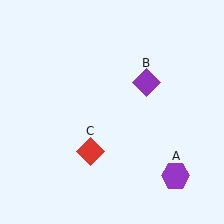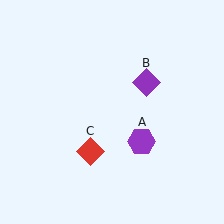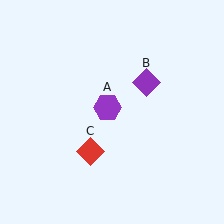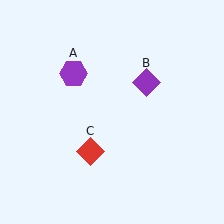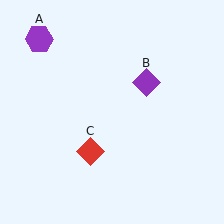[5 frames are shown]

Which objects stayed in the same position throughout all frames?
Purple diamond (object B) and red diamond (object C) remained stationary.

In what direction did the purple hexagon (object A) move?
The purple hexagon (object A) moved up and to the left.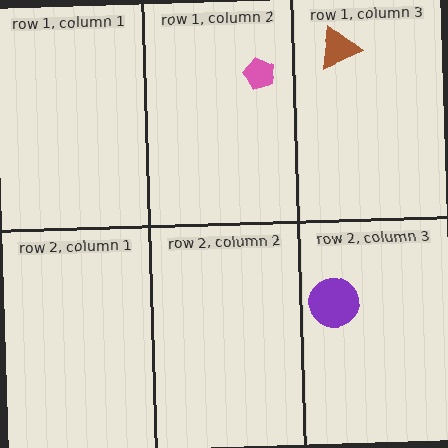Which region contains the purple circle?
The row 2, column 3 region.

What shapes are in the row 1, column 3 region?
The brown triangle.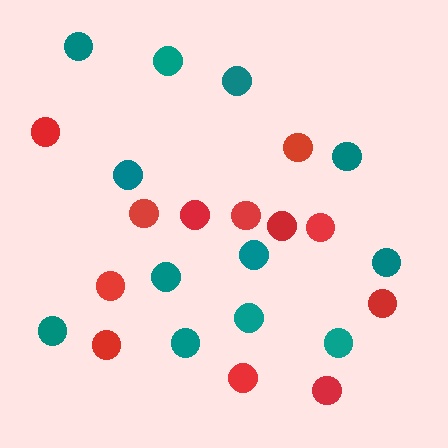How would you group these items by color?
There are 2 groups: one group of red circles (12) and one group of teal circles (12).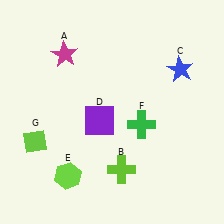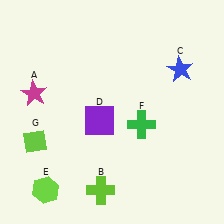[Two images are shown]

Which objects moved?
The objects that moved are: the magenta star (A), the lime cross (B), the lime hexagon (E).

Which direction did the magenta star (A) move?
The magenta star (A) moved down.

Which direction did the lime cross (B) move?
The lime cross (B) moved left.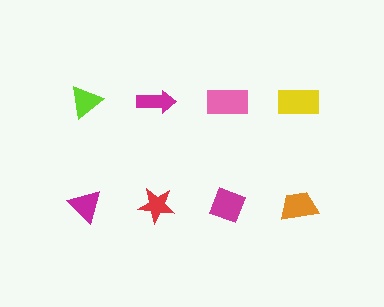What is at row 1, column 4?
A yellow rectangle.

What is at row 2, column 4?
An orange trapezoid.